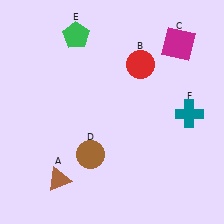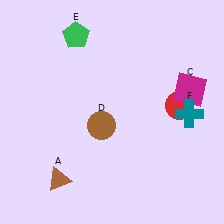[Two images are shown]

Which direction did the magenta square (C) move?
The magenta square (C) moved down.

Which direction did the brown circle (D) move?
The brown circle (D) moved up.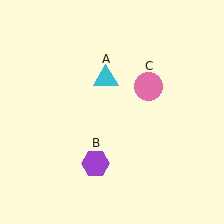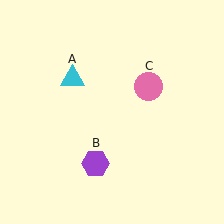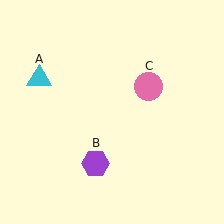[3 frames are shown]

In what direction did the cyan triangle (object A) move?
The cyan triangle (object A) moved left.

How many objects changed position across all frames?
1 object changed position: cyan triangle (object A).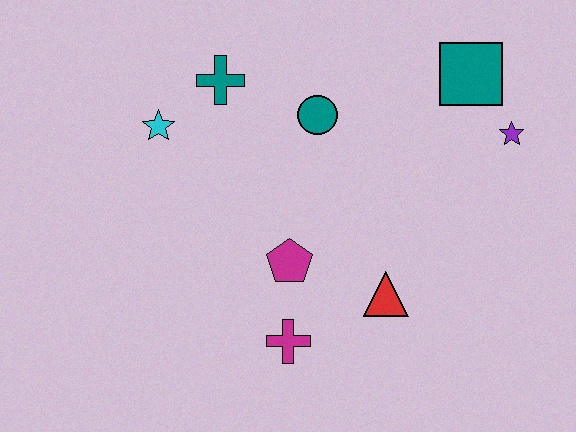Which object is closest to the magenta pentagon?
The magenta cross is closest to the magenta pentagon.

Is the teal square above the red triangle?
Yes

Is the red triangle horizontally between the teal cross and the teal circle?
No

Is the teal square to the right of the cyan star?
Yes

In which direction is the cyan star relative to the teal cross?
The cyan star is to the left of the teal cross.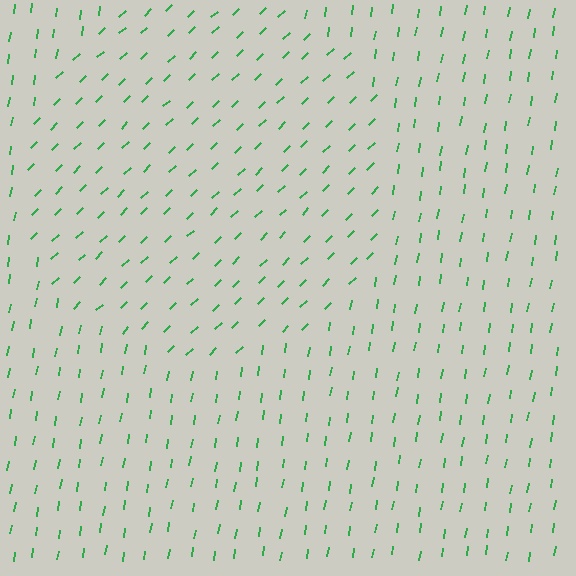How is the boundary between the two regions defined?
The boundary is defined purely by a change in line orientation (approximately 36 degrees difference). All lines are the same color and thickness.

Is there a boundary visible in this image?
Yes, there is a texture boundary formed by a change in line orientation.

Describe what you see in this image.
The image is filled with small green line segments. A circle region in the image has lines oriented differently from the surrounding lines, creating a visible texture boundary.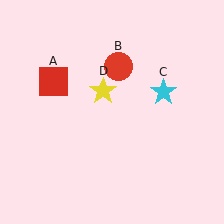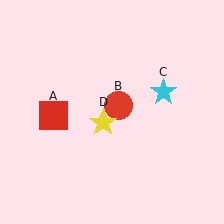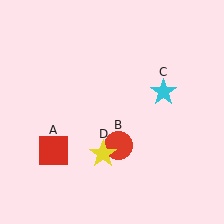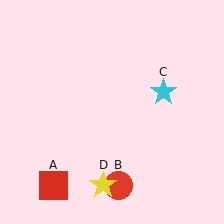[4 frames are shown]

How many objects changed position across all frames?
3 objects changed position: red square (object A), red circle (object B), yellow star (object D).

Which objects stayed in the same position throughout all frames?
Cyan star (object C) remained stationary.